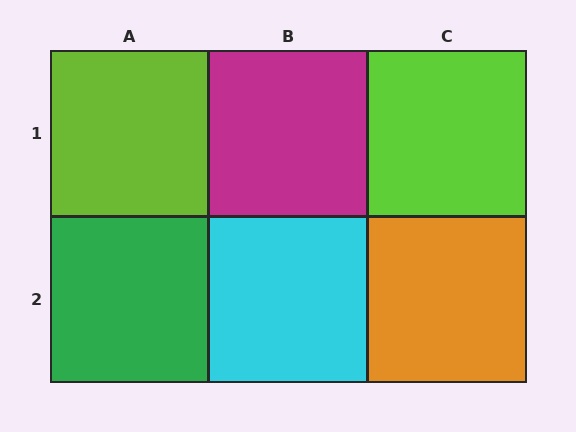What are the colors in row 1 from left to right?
Lime, magenta, lime.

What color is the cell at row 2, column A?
Green.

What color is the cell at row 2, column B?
Cyan.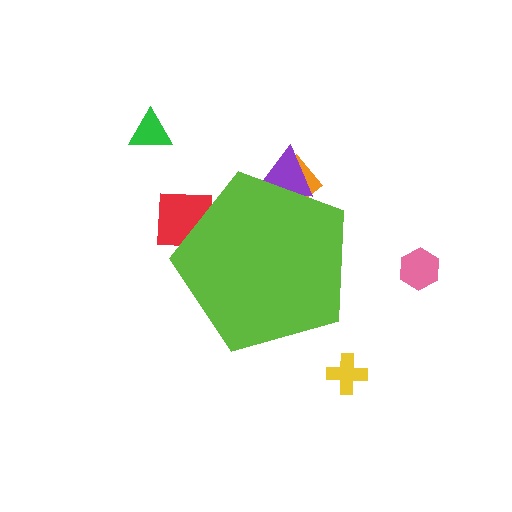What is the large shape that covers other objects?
A lime pentagon.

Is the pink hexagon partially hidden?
No, the pink hexagon is fully visible.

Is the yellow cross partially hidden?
No, the yellow cross is fully visible.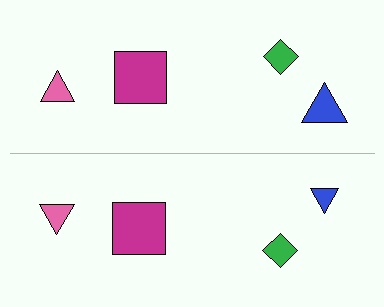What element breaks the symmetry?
The blue triangle on the bottom side has a different size than its mirror counterpart.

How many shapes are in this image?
There are 8 shapes in this image.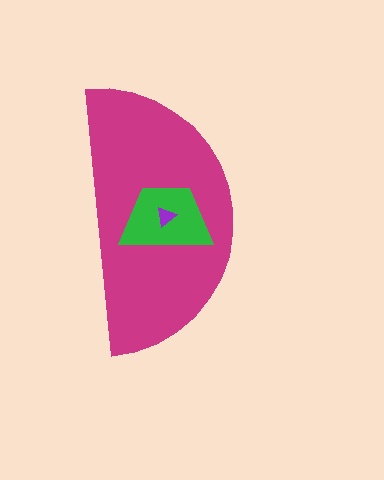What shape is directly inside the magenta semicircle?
The green trapezoid.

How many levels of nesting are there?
3.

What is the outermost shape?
The magenta semicircle.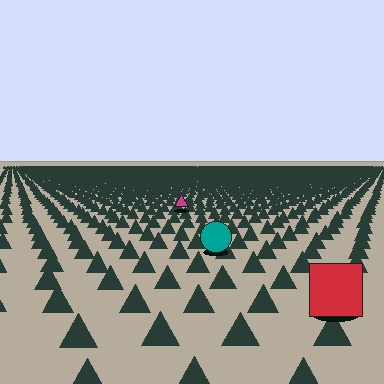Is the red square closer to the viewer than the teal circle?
Yes. The red square is closer — you can tell from the texture gradient: the ground texture is coarser near it.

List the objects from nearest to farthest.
From nearest to farthest: the red square, the teal circle, the magenta triangle.